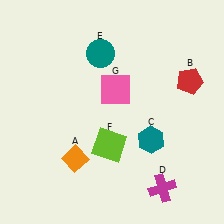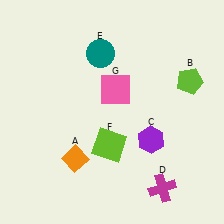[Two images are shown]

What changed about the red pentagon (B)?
In Image 1, B is red. In Image 2, it changed to lime.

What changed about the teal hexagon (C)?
In Image 1, C is teal. In Image 2, it changed to purple.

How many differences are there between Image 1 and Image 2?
There are 2 differences between the two images.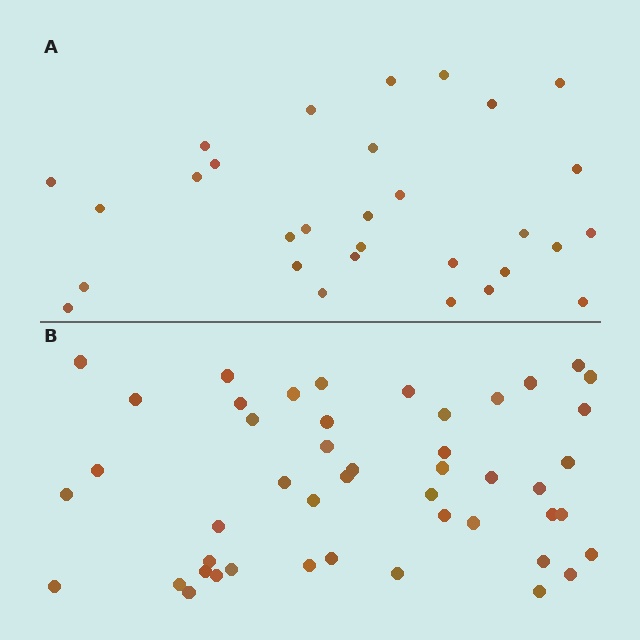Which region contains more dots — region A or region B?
Region B (the bottom region) has more dots.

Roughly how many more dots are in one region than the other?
Region B has approximately 15 more dots than region A.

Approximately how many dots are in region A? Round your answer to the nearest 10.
About 30 dots.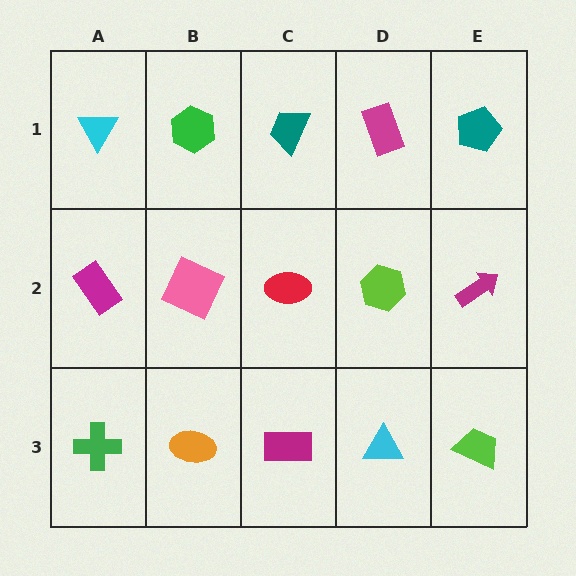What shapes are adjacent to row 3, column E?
A magenta arrow (row 2, column E), a cyan triangle (row 3, column D).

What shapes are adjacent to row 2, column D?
A magenta rectangle (row 1, column D), a cyan triangle (row 3, column D), a red ellipse (row 2, column C), a magenta arrow (row 2, column E).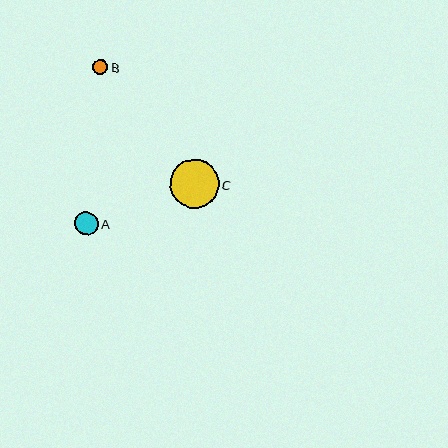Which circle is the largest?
Circle C is the largest with a size of approximately 49 pixels.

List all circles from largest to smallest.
From largest to smallest: C, A, B.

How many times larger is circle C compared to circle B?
Circle C is approximately 3.2 times the size of circle B.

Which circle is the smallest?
Circle B is the smallest with a size of approximately 15 pixels.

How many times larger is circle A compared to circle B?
Circle A is approximately 1.6 times the size of circle B.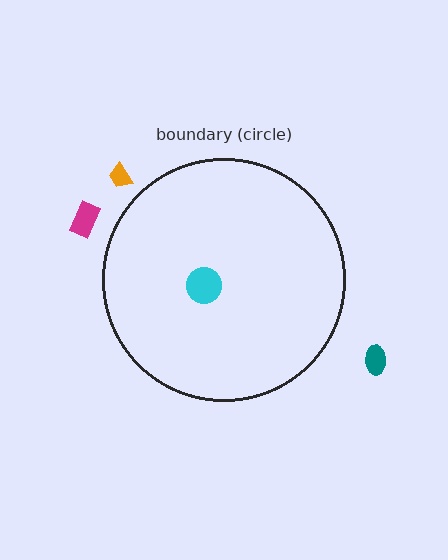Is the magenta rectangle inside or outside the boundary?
Outside.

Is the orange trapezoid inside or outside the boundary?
Outside.